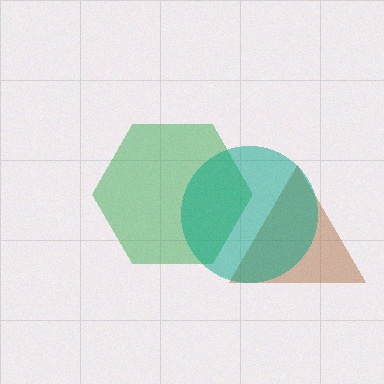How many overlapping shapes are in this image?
There are 3 overlapping shapes in the image.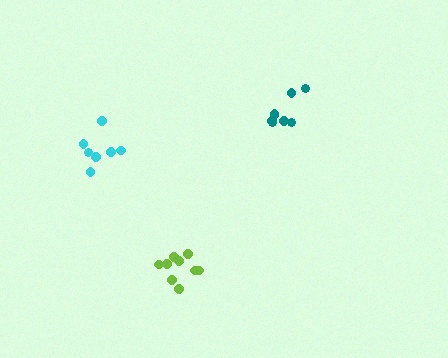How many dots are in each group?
Group 1: 7 dots, Group 2: 9 dots, Group 3: 8 dots (24 total).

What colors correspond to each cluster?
The clusters are colored: cyan, lime, teal.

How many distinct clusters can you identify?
There are 3 distinct clusters.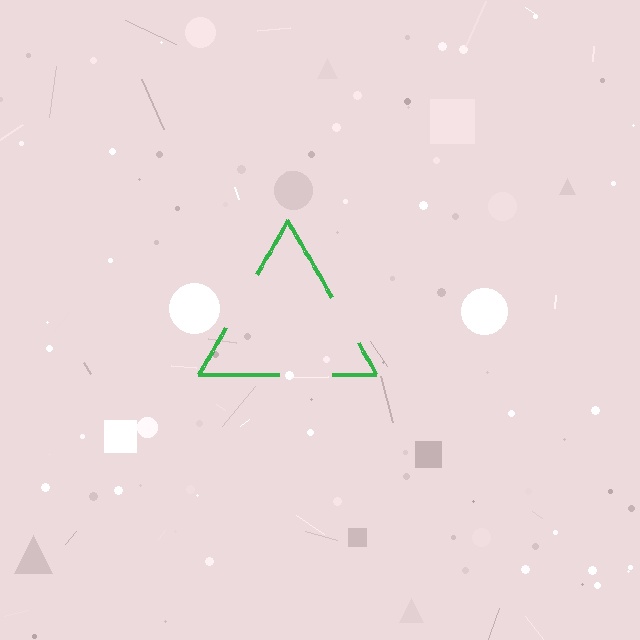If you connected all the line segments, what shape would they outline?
They would outline a triangle.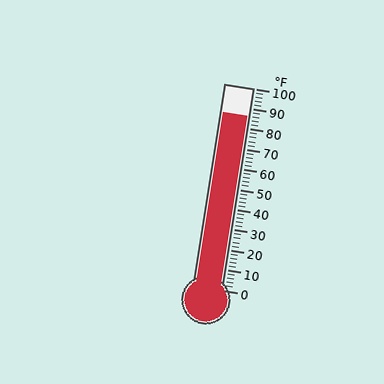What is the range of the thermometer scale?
The thermometer scale ranges from 0°F to 100°F.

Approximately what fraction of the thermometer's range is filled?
The thermometer is filled to approximately 85% of its range.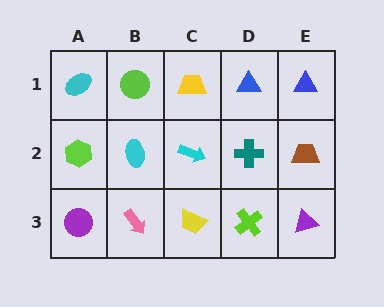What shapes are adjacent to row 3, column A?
A lime hexagon (row 2, column A), a pink arrow (row 3, column B).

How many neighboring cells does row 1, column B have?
3.